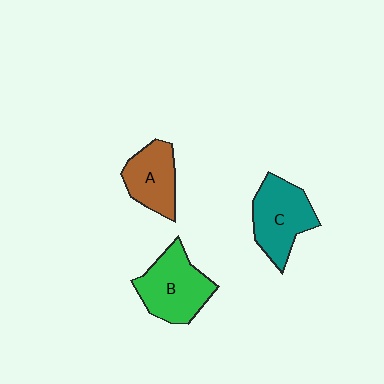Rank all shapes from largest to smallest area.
From largest to smallest: B (green), C (teal), A (brown).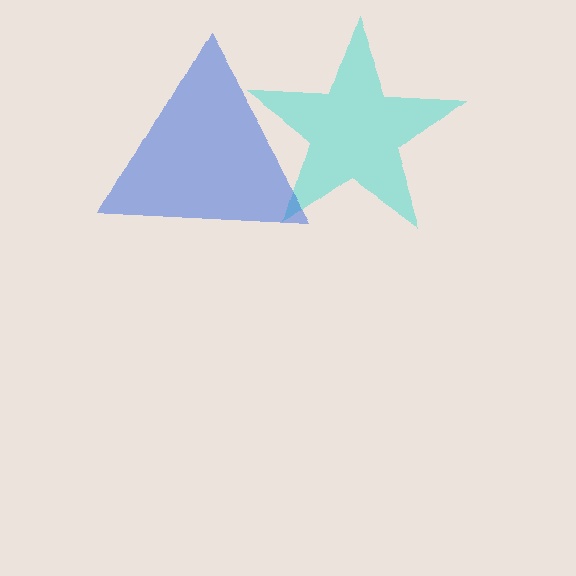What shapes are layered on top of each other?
The layered shapes are: a cyan star, a blue triangle.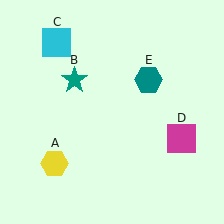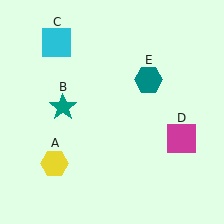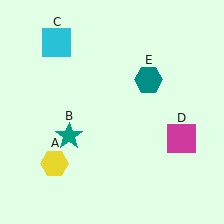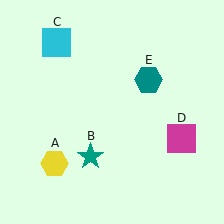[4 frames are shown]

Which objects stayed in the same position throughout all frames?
Yellow hexagon (object A) and cyan square (object C) and magenta square (object D) and teal hexagon (object E) remained stationary.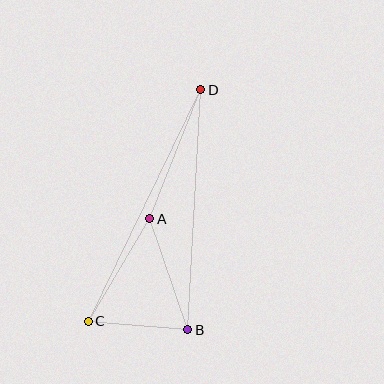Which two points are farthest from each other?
Points C and D are farthest from each other.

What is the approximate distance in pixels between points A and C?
The distance between A and C is approximately 119 pixels.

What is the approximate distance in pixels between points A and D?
The distance between A and D is approximately 139 pixels.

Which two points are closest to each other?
Points B and C are closest to each other.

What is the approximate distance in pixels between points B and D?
The distance between B and D is approximately 240 pixels.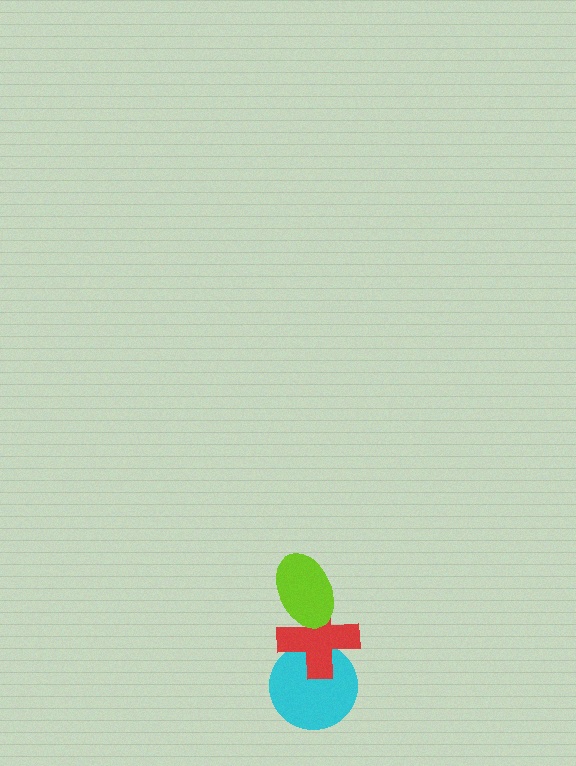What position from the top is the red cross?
The red cross is 2nd from the top.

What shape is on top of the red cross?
The lime ellipse is on top of the red cross.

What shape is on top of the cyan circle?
The red cross is on top of the cyan circle.